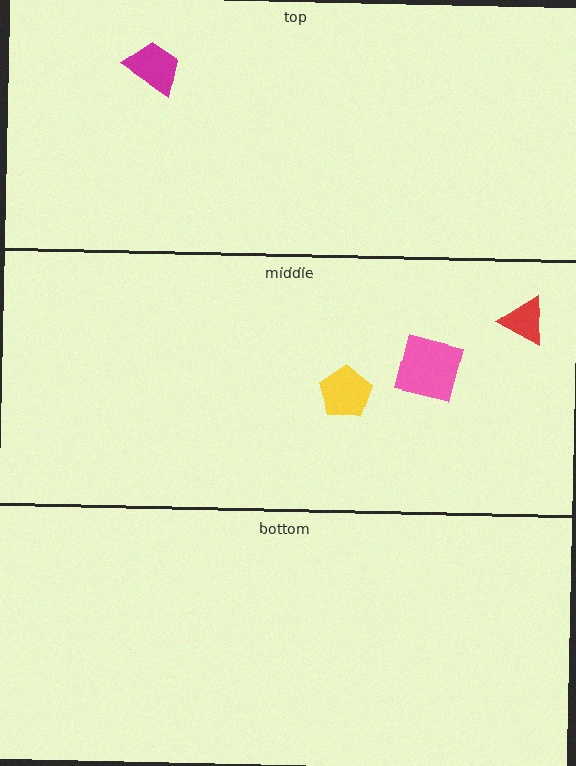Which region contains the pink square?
The middle region.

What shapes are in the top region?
The magenta trapezoid.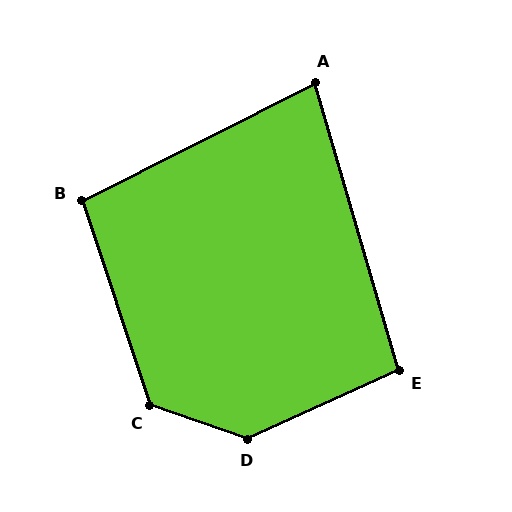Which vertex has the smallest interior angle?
A, at approximately 80 degrees.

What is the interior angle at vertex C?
Approximately 128 degrees (obtuse).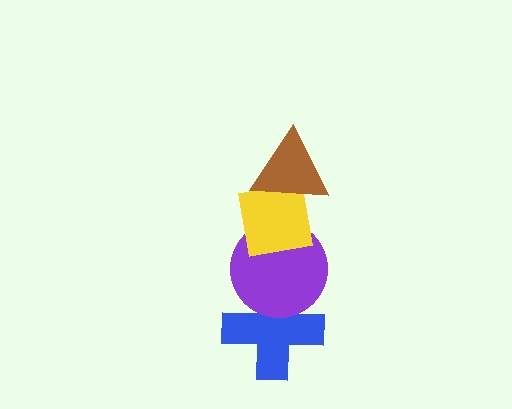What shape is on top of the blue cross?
The purple circle is on top of the blue cross.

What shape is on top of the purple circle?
The yellow square is on top of the purple circle.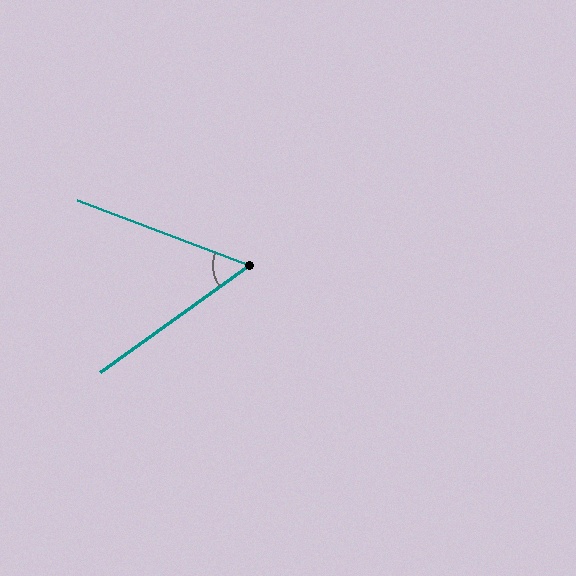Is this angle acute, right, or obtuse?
It is acute.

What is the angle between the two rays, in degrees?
Approximately 57 degrees.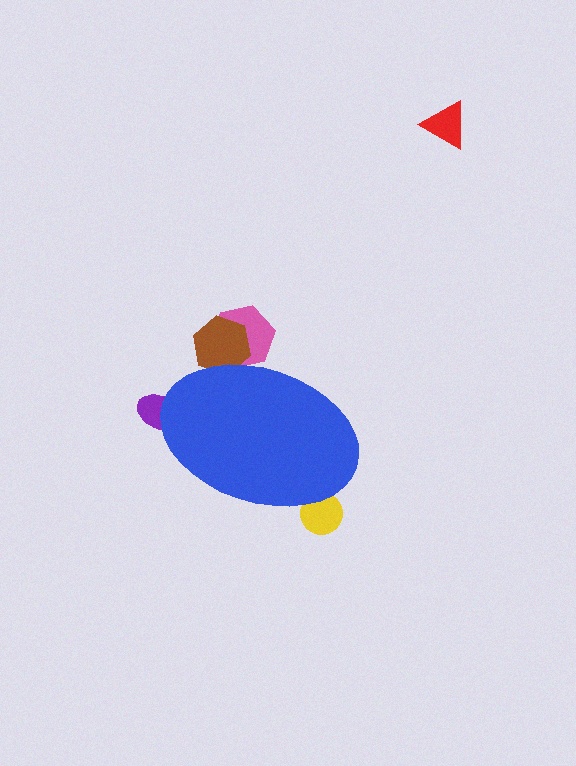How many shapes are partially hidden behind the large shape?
4 shapes are partially hidden.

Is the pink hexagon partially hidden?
Yes, the pink hexagon is partially hidden behind the blue ellipse.